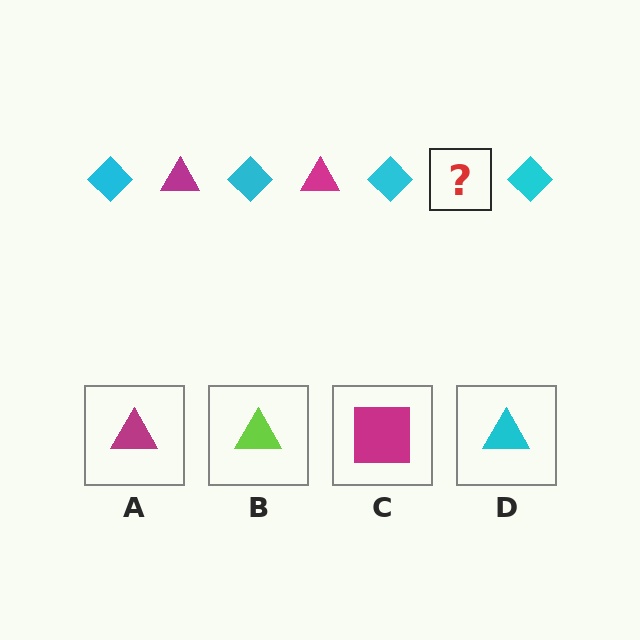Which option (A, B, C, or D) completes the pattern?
A.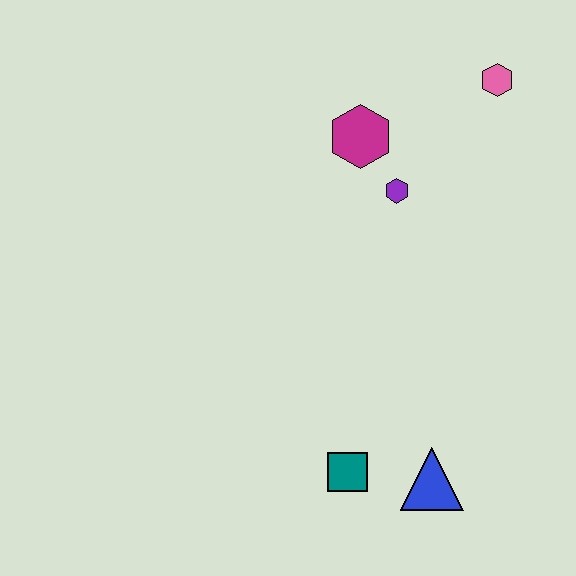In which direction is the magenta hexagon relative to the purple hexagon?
The magenta hexagon is above the purple hexagon.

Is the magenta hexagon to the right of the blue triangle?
No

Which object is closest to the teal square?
The blue triangle is closest to the teal square.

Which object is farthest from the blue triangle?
The pink hexagon is farthest from the blue triangle.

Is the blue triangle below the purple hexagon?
Yes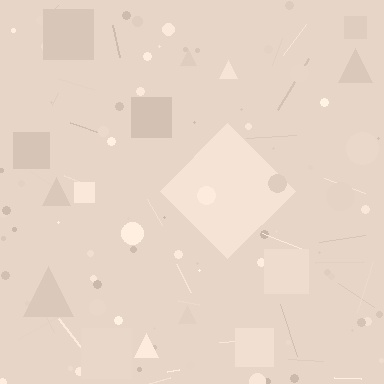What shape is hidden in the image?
A diamond is hidden in the image.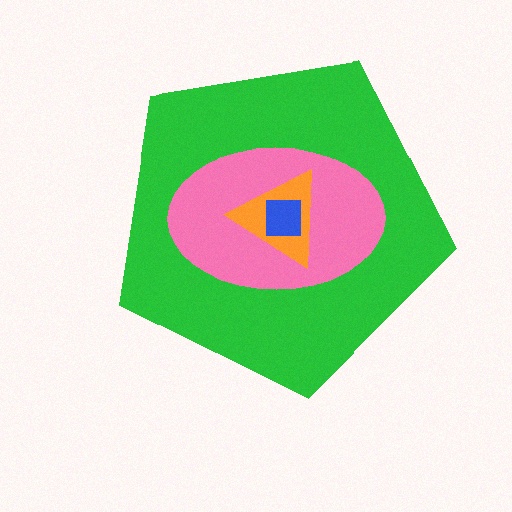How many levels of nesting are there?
4.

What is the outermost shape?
The green pentagon.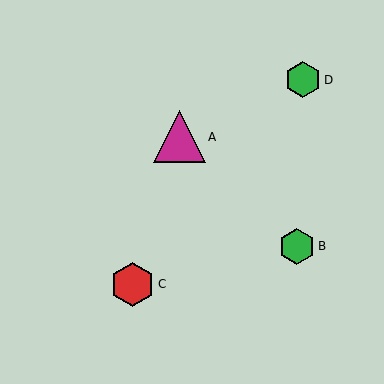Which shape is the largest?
The magenta triangle (labeled A) is the largest.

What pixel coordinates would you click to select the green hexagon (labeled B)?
Click at (297, 246) to select the green hexagon B.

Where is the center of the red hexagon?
The center of the red hexagon is at (133, 284).